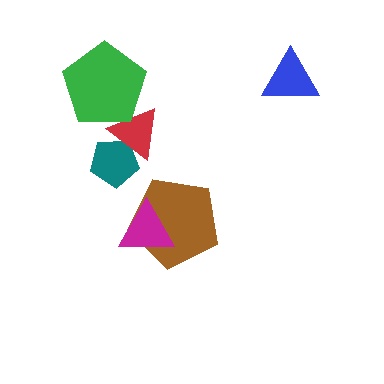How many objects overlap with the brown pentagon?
1 object overlaps with the brown pentagon.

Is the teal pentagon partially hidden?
Yes, it is partially covered by another shape.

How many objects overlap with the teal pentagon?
1 object overlaps with the teal pentagon.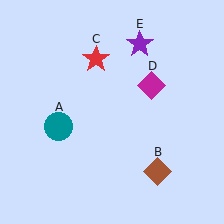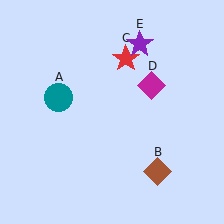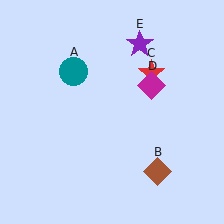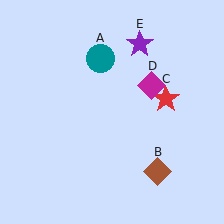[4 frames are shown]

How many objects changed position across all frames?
2 objects changed position: teal circle (object A), red star (object C).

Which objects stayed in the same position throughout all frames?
Brown diamond (object B) and magenta diamond (object D) and purple star (object E) remained stationary.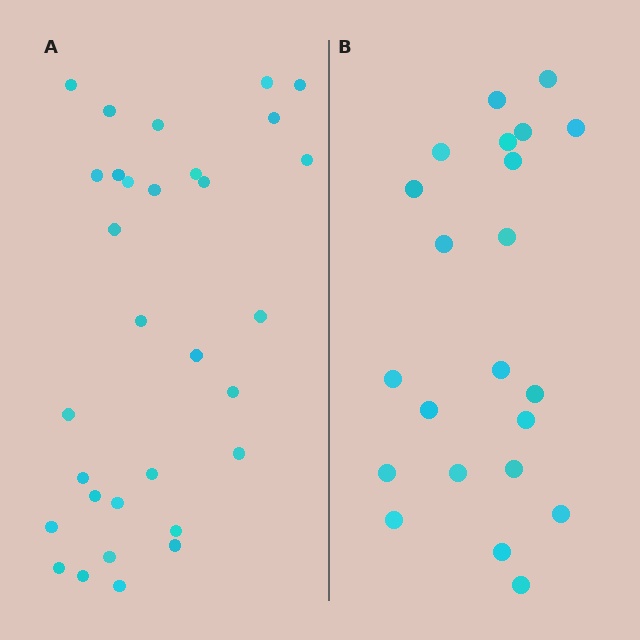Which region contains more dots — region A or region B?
Region A (the left region) has more dots.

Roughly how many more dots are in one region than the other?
Region A has roughly 8 or so more dots than region B.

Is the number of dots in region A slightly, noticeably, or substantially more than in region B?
Region A has noticeably more, but not dramatically so. The ratio is roughly 1.4 to 1.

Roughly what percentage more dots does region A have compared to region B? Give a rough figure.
About 40% more.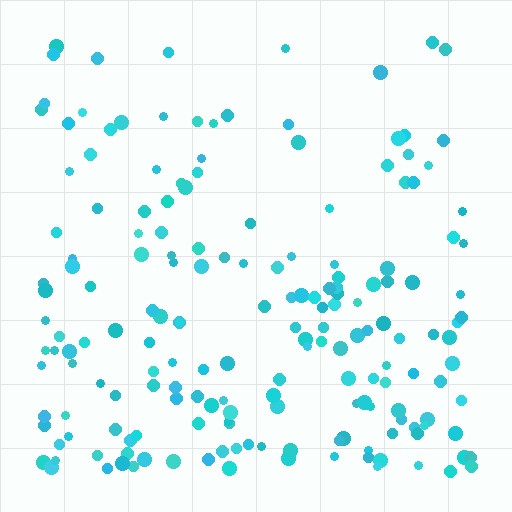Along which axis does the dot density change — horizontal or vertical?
Vertical.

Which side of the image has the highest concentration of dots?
The bottom.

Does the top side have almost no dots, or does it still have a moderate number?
Still a moderate number, just noticeably fewer than the bottom.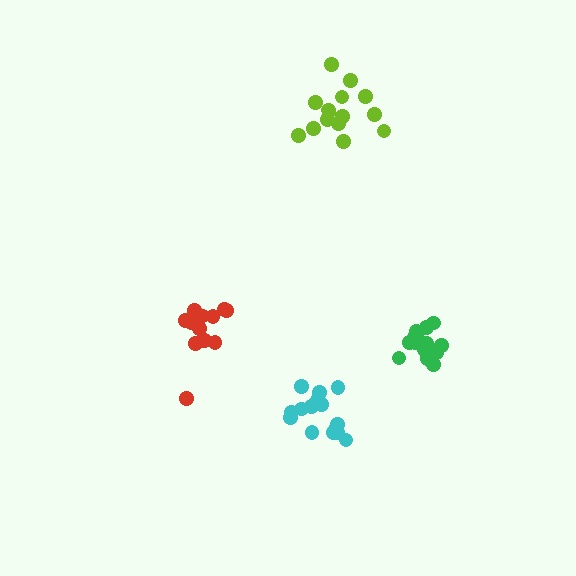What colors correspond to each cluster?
The clusters are colored: green, cyan, red, lime.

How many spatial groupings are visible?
There are 4 spatial groupings.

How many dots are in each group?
Group 1: 16 dots, Group 2: 15 dots, Group 3: 12 dots, Group 4: 15 dots (58 total).